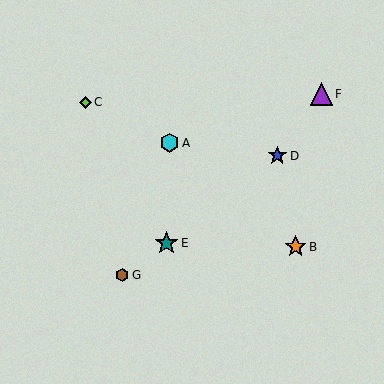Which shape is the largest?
The teal star (labeled E) is the largest.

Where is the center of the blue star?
The center of the blue star is at (277, 156).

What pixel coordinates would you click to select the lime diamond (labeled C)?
Click at (85, 102) to select the lime diamond C.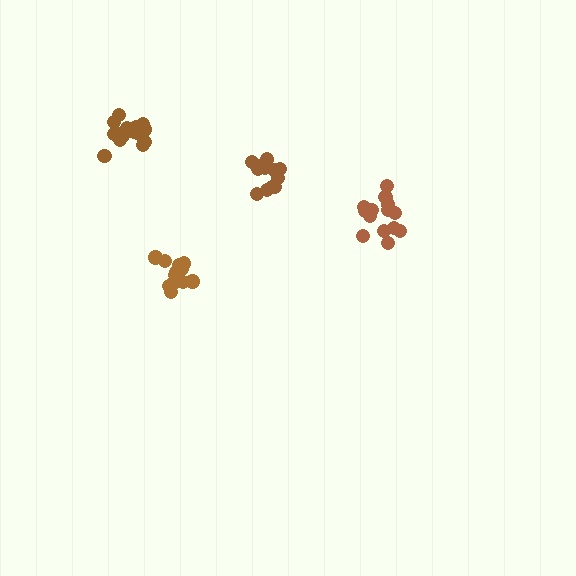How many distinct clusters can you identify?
There are 4 distinct clusters.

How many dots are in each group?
Group 1: 14 dots, Group 2: 15 dots, Group 3: 14 dots, Group 4: 15 dots (58 total).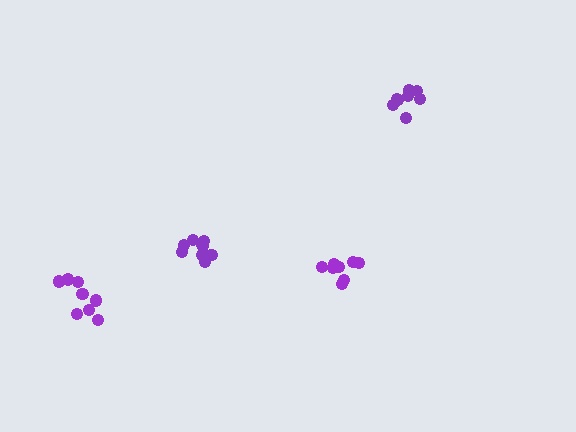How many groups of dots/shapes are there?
There are 4 groups.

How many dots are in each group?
Group 1: 8 dots, Group 2: 8 dots, Group 3: 9 dots, Group 4: 8 dots (33 total).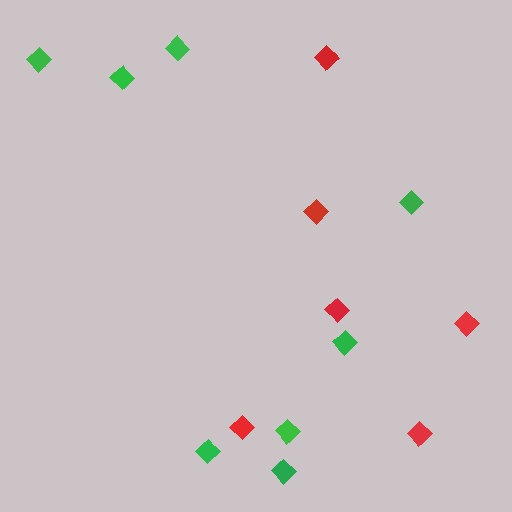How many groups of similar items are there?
There are 2 groups: one group of red diamonds (6) and one group of green diamonds (8).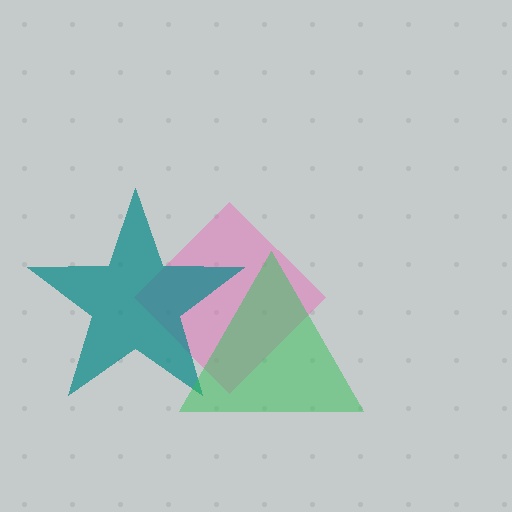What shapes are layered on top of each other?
The layered shapes are: a pink diamond, a teal star, a green triangle.